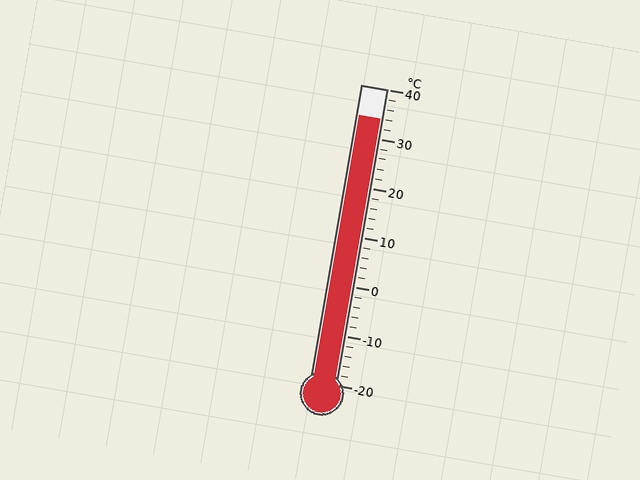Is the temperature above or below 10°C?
The temperature is above 10°C.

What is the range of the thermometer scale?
The thermometer scale ranges from -20°C to 40°C.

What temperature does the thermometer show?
The thermometer shows approximately 34°C.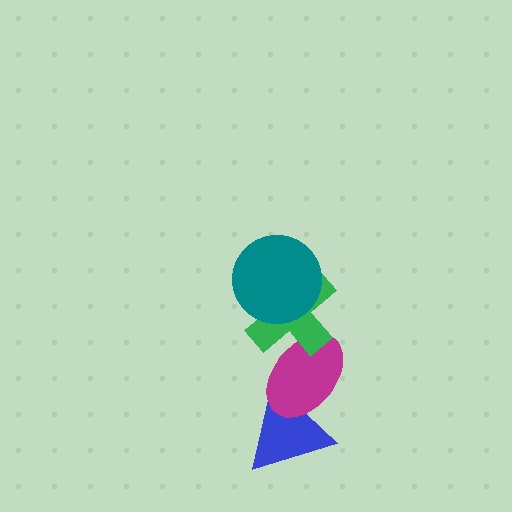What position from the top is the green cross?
The green cross is 2nd from the top.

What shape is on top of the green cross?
The teal circle is on top of the green cross.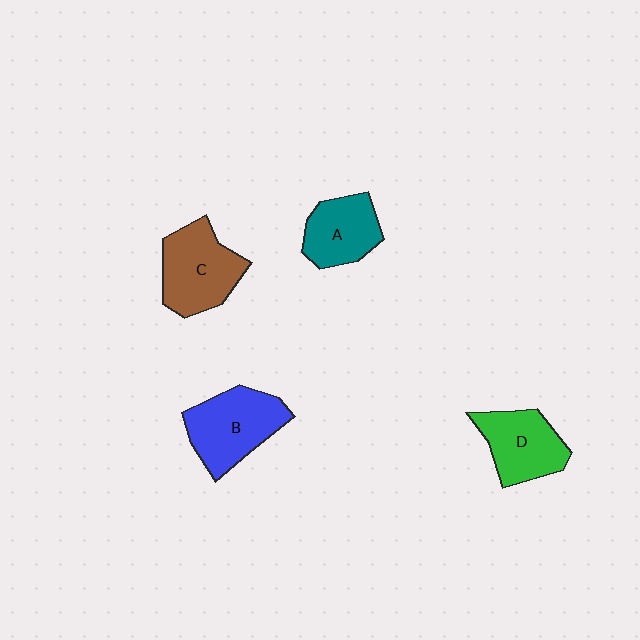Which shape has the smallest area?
Shape A (teal).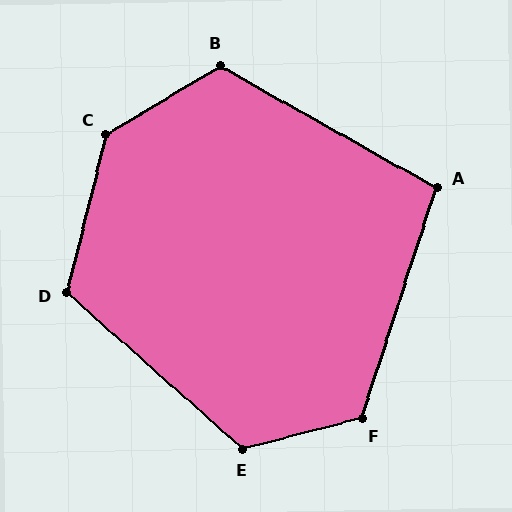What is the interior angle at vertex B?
Approximately 120 degrees (obtuse).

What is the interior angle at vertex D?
Approximately 118 degrees (obtuse).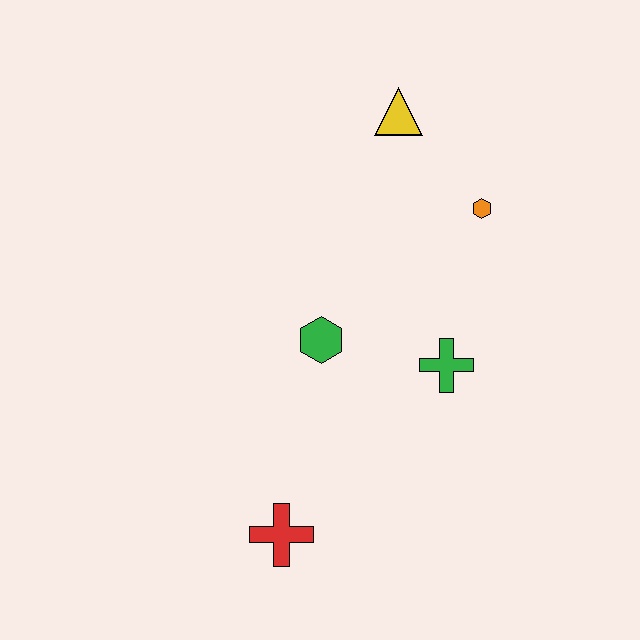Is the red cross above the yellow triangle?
No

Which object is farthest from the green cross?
The yellow triangle is farthest from the green cross.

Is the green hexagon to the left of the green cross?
Yes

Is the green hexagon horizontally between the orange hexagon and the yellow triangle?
No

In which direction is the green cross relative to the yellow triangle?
The green cross is below the yellow triangle.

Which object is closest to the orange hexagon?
The yellow triangle is closest to the orange hexagon.